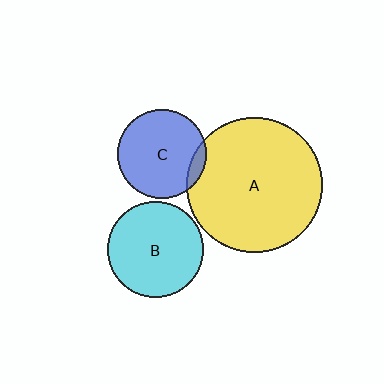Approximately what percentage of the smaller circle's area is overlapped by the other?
Approximately 10%.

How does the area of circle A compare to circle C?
Approximately 2.3 times.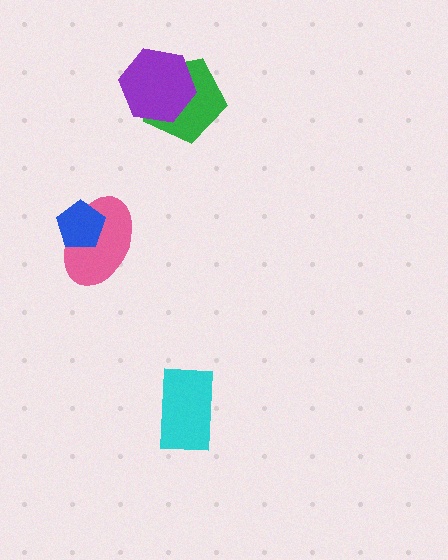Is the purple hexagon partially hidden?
No, no other shape covers it.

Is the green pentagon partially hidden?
Yes, it is partially covered by another shape.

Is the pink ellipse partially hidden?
Yes, it is partially covered by another shape.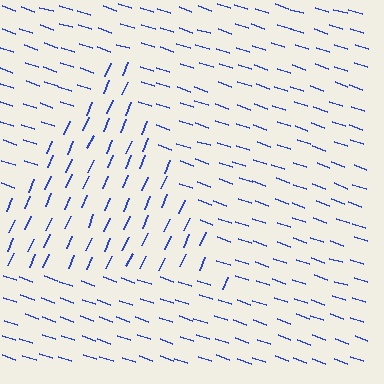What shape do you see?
I see a triangle.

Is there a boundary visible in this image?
Yes, there is a texture boundary formed by a change in line orientation.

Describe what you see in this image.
The image is filled with small blue line segments. A triangle region in the image has lines oriented differently from the surrounding lines, creating a visible texture boundary.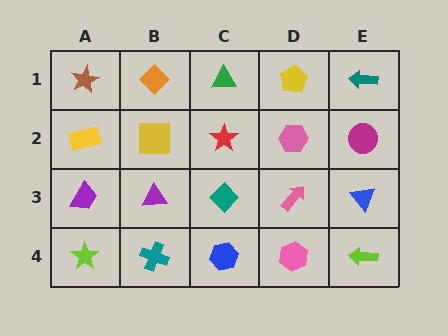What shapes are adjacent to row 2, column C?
A green triangle (row 1, column C), a teal diamond (row 3, column C), a yellow square (row 2, column B), a pink hexagon (row 2, column D).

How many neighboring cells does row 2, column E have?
3.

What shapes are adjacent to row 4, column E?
A blue triangle (row 3, column E), a pink hexagon (row 4, column D).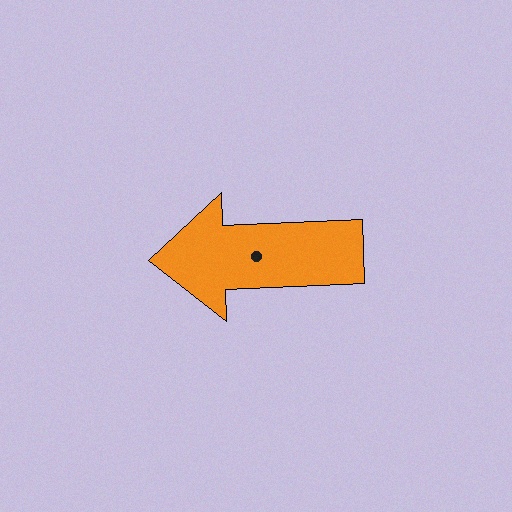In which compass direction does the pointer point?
West.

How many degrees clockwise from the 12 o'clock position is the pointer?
Approximately 268 degrees.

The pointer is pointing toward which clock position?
Roughly 9 o'clock.